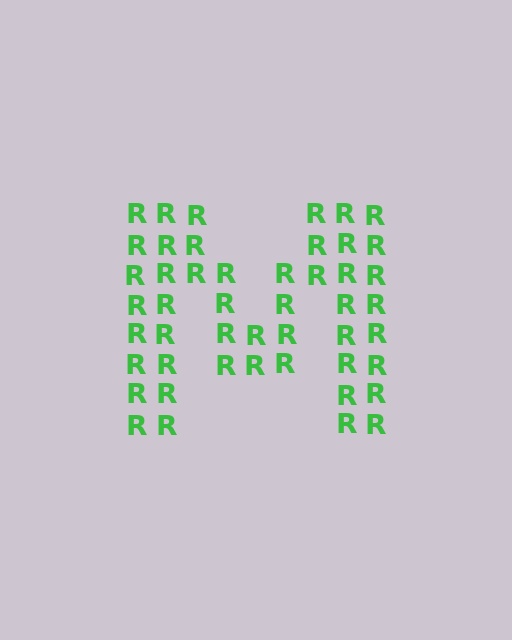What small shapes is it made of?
It is made of small letter R's.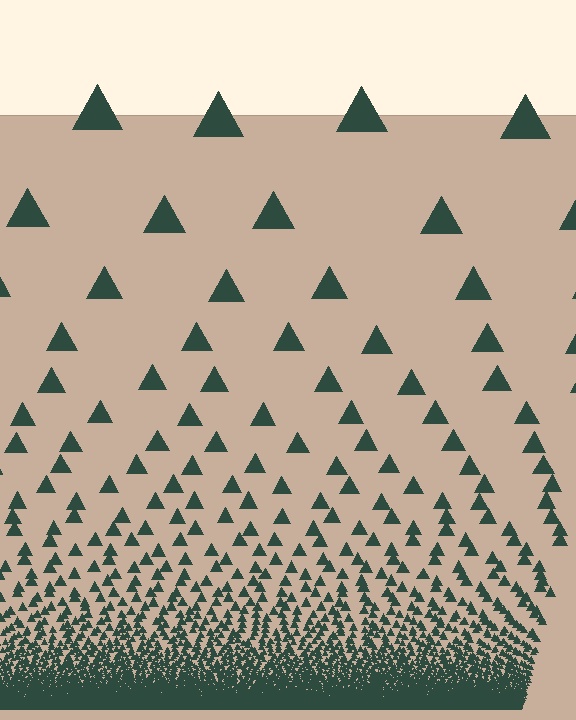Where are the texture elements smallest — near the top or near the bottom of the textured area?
Near the bottom.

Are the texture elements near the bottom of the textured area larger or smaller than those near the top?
Smaller. The gradient is inverted — elements near the bottom are smaller and denser.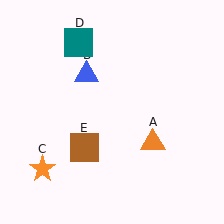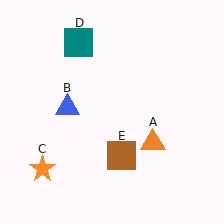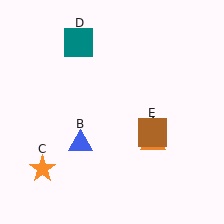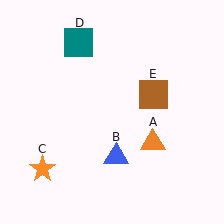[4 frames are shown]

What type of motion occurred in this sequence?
The blue triangle (object B), brown square (object E) rotated counterclockwise around the center of the scene.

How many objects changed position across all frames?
2 objects changed position: blue triangle (object B), brown square (object E).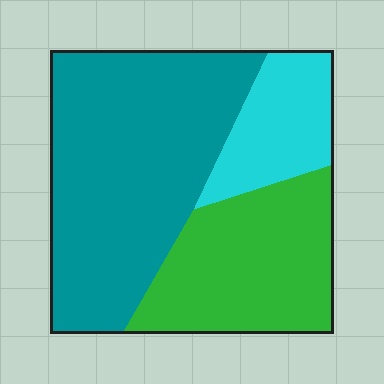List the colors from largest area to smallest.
From largest to smallest: teal, green, cyan.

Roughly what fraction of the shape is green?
Green covers around 30% of the shape.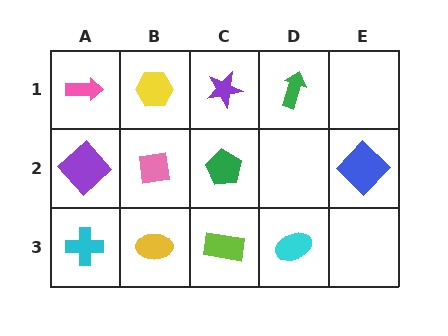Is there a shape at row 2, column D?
No, that cell is empty.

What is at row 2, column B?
A pink square.